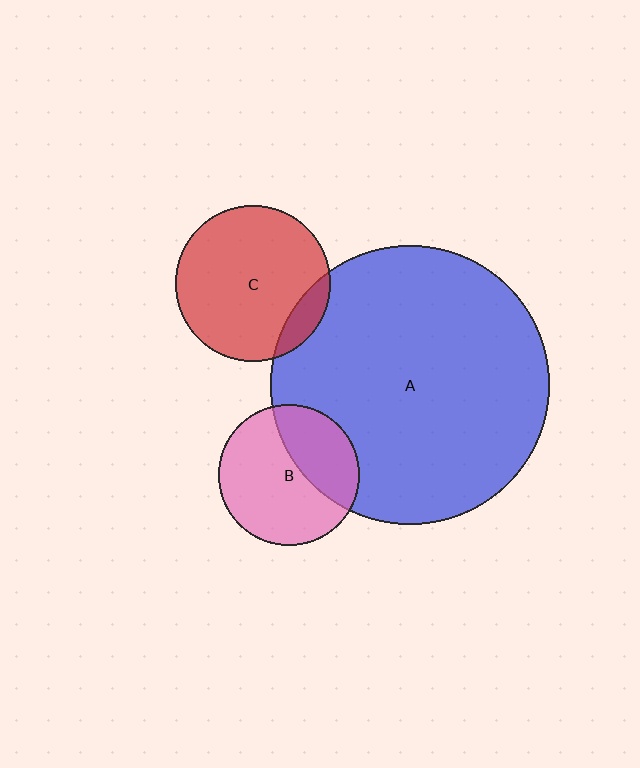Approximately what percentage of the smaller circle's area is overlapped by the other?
Approximately 35%.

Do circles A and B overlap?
Yes.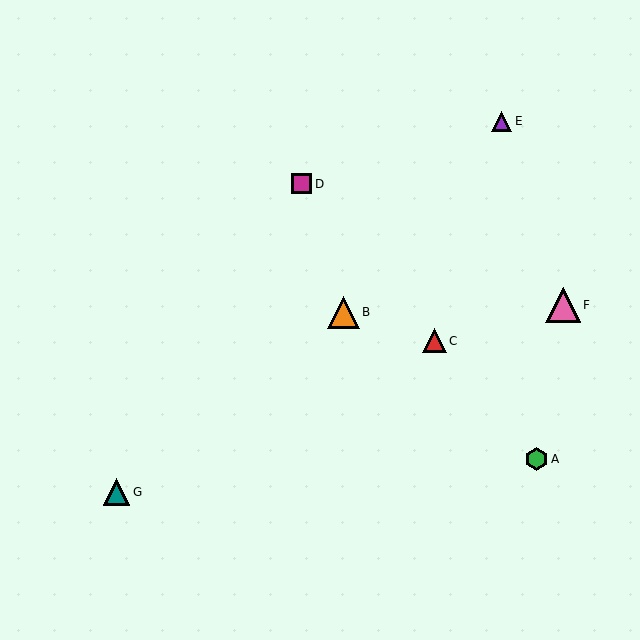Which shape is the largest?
The pink triangle (labeled F) is the largest.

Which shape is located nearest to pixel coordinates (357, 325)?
The orange triangle (labeled B) at (343, 312) is nearest to that location.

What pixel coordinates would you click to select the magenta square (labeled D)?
Click at (302, 184) to select the magenta square D.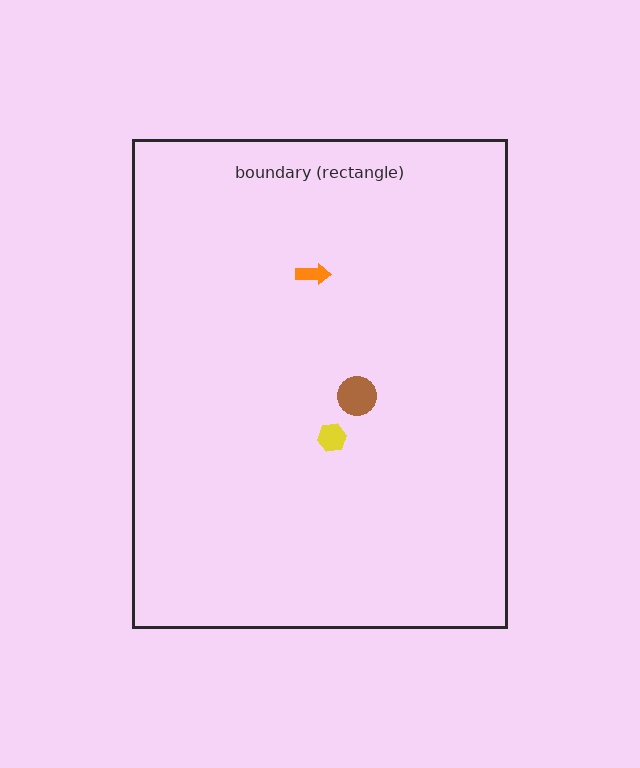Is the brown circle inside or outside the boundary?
Inside.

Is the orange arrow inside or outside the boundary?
Inside.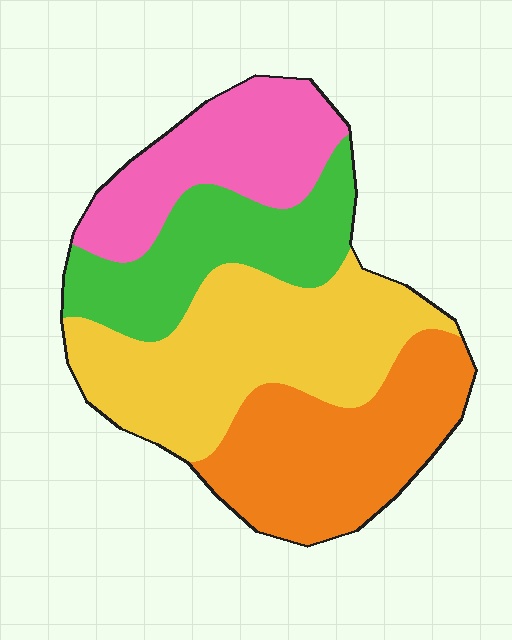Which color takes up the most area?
Yellow, at roughly 35%.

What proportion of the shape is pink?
Pink takes up about one fifth (1/5) of the shape.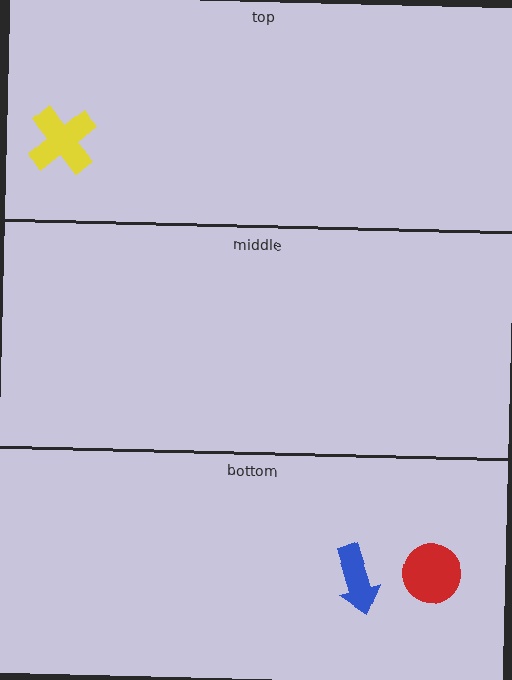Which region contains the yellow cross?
The top region.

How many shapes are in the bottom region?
2.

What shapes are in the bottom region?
The red circle, the blue arrow.